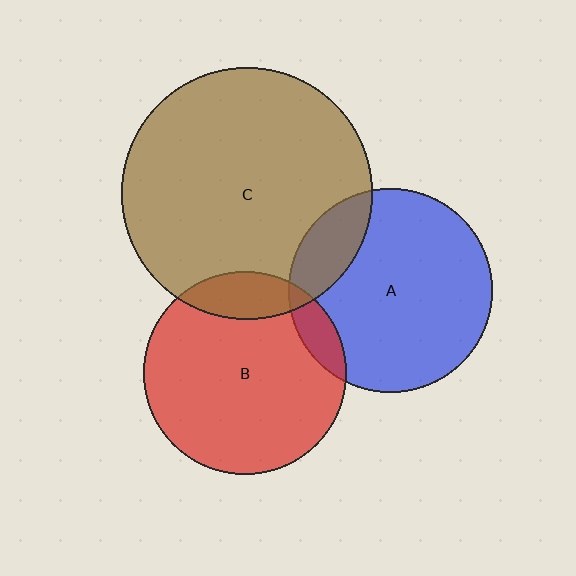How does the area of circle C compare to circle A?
Approximately 1.5 times.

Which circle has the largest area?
Circle C (brown).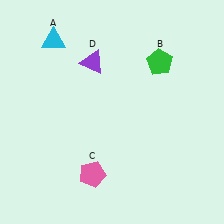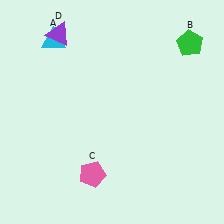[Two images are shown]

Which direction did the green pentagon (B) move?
The green pentagon (B) moved right.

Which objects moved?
The objects that moved are: the green pentagon (B), the purple triangle (D).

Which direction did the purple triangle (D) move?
The purple triangle (D) moved left.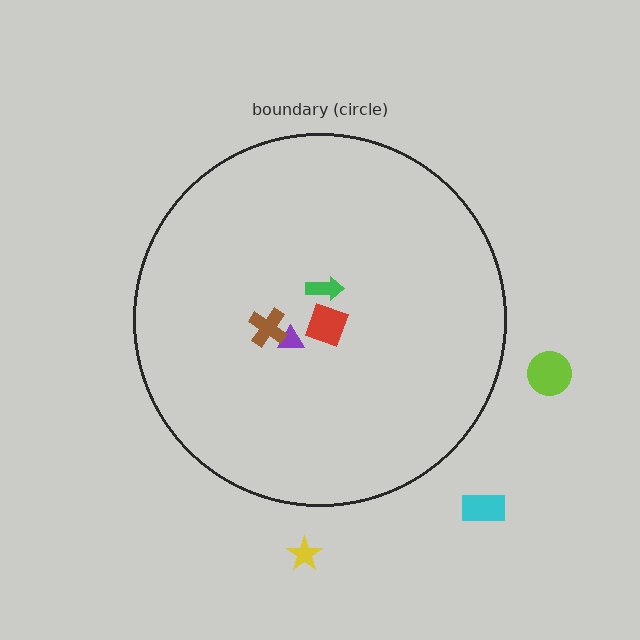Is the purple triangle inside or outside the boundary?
Inside.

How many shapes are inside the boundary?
4 inside, 3 outside.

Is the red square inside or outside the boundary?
Inside.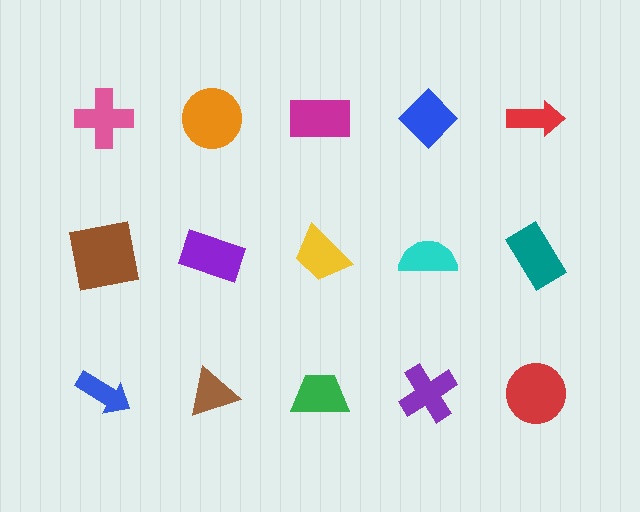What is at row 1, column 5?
A red arrow.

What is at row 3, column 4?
A purple cross.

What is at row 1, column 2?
An orange circle.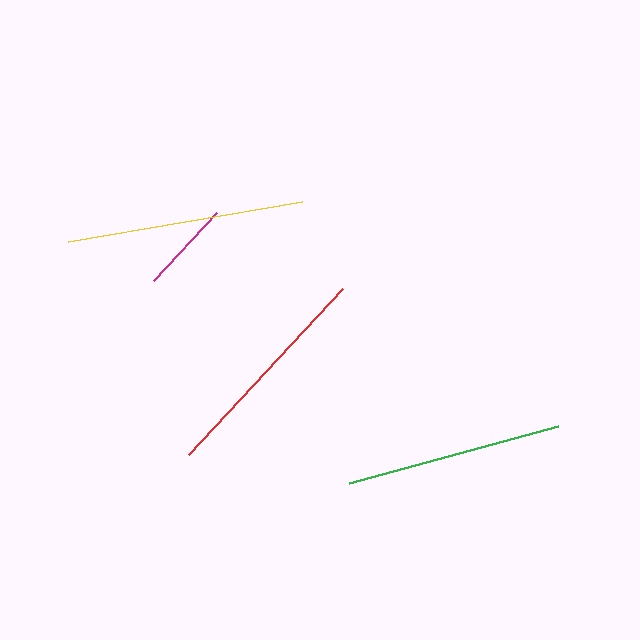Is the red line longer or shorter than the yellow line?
The yellow line is longer than the red line.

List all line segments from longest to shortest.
From longest to shortest: yellow, red, green, magenta.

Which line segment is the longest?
The yellow line is the longest at approximately 237 pixels.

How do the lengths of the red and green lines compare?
The red and green lines are approximately the same length.